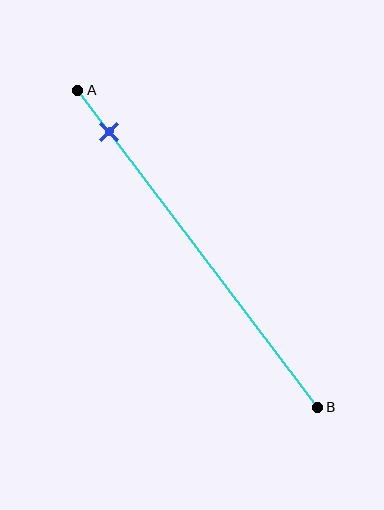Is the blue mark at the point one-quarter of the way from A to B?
No, the mark is at about 15% from A, not at the 25% one-quarter point.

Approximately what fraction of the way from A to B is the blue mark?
The blue mark is approximately 15% of the way from A to B.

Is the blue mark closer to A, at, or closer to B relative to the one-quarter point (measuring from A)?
The blue mark is closer to point A than the one-quarter point of segment AB.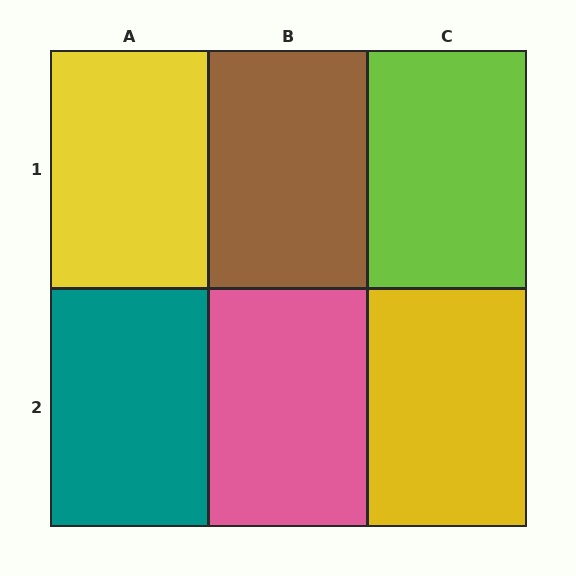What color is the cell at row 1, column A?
Yellow.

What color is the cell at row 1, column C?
Lime.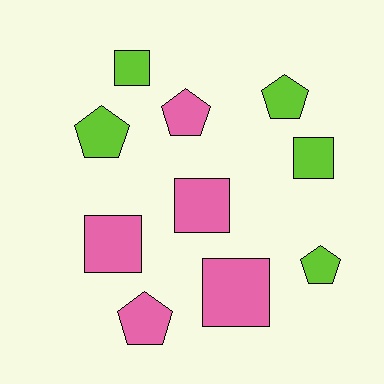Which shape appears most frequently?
Square, with 5 objects.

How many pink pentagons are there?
There are 2 pink pentagons.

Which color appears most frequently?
Lime, with 5 objects.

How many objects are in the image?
There are 10 objects.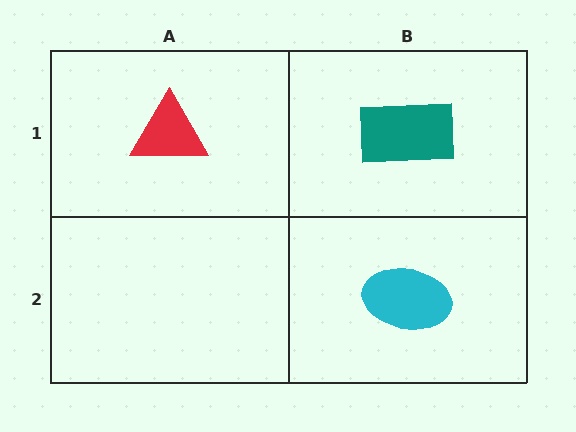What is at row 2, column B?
A cyan ellipse.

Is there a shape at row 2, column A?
No, that cell is empty.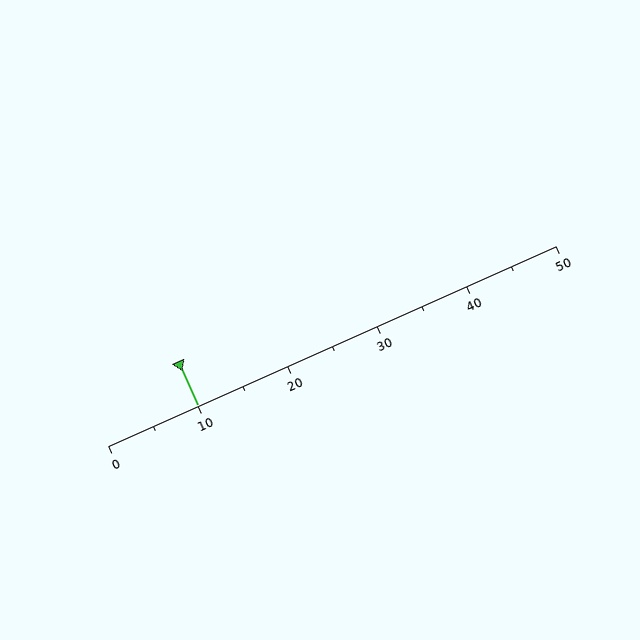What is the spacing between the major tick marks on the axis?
The major ticks are spaced 10 apart.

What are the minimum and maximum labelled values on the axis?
The axis runs from 0 to 50.